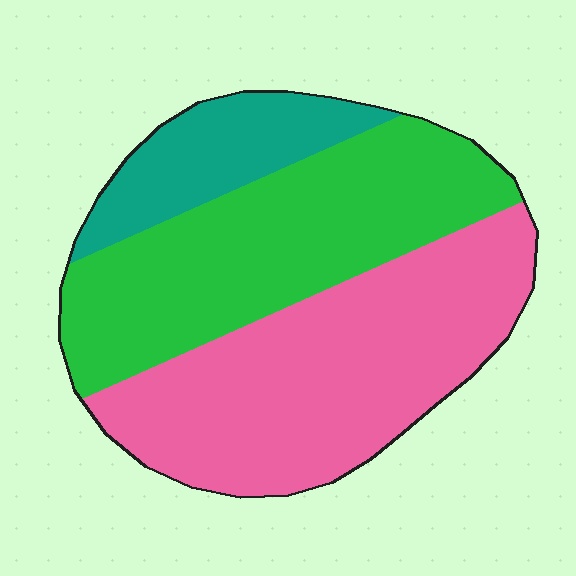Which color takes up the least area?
Teal, at roughly 15%.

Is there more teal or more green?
Green.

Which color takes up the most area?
Pink, at roughly 45%.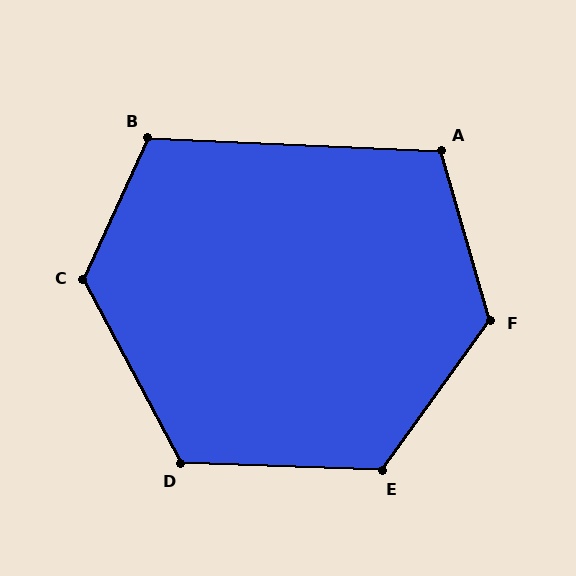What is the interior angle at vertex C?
Approximately 127 degrees (obtuse).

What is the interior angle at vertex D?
Approximately 120 degrees (obtuse).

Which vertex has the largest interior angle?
F, at approximately 128 degrees.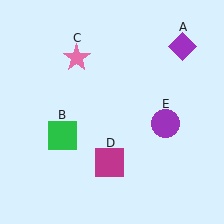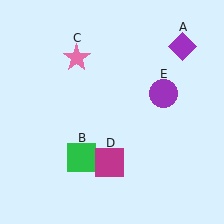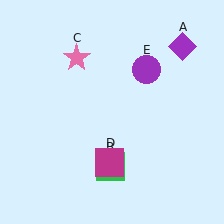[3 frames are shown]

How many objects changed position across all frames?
2 objects changed position: green square (object B), purple circle (object E).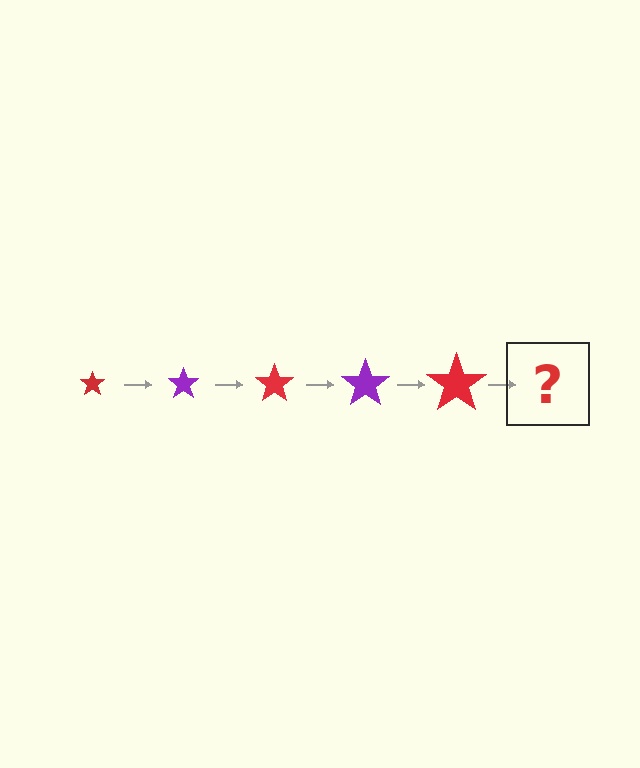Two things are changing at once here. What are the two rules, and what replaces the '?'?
The two rules are that the star grows larger each step and the color cycles through red and purple. The '?' should be a purple star, larger than the previous one.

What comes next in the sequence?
The next element should be a purple star, larger than the previous one.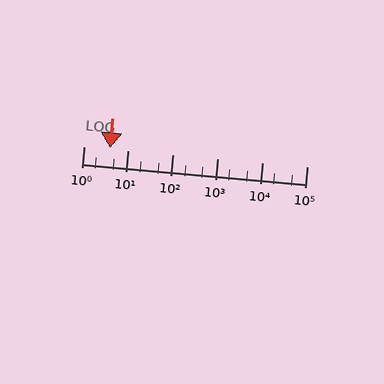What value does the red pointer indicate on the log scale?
The pointer indicates approximately 4.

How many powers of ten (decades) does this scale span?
The scale spans 5 decades, from 1 to 100000.